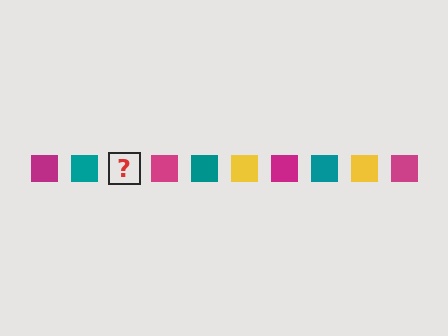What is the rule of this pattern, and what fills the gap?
The rule is that the pattern cycles through magenta, teal, yellow squares. The gap should be filled with a yellow square.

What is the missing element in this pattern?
The missing element is a yellow square.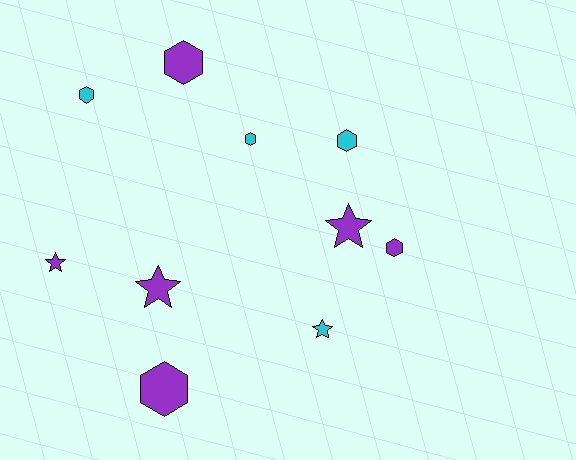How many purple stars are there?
There are 3 purple stars.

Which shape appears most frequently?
Hexagon, with 6 objects.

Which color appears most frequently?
Purple, with 6 objects.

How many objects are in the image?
There are 10 objects.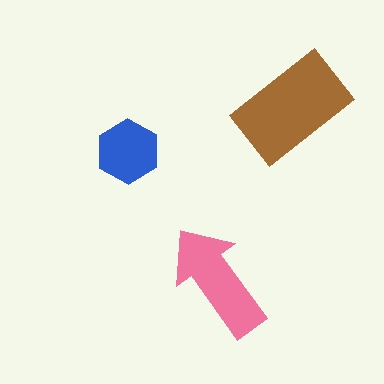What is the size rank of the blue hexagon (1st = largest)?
3rd.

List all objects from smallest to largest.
The blue hexagon, the pink arrow, the brown rectangle.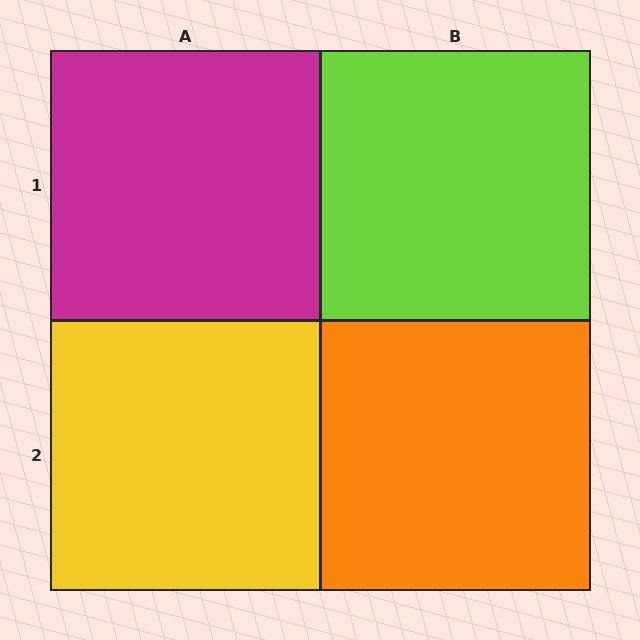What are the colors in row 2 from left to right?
Yellow, orange.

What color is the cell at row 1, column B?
Lime.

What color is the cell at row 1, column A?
Magenta.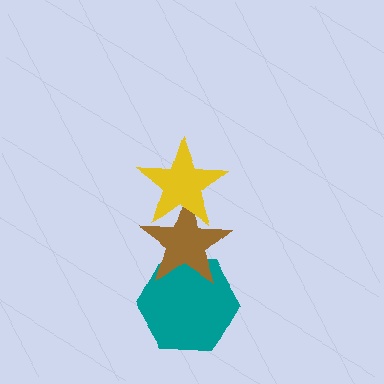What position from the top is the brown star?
The brown star is 2nd from the top.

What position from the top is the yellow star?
The yellow star is 1st from the top.